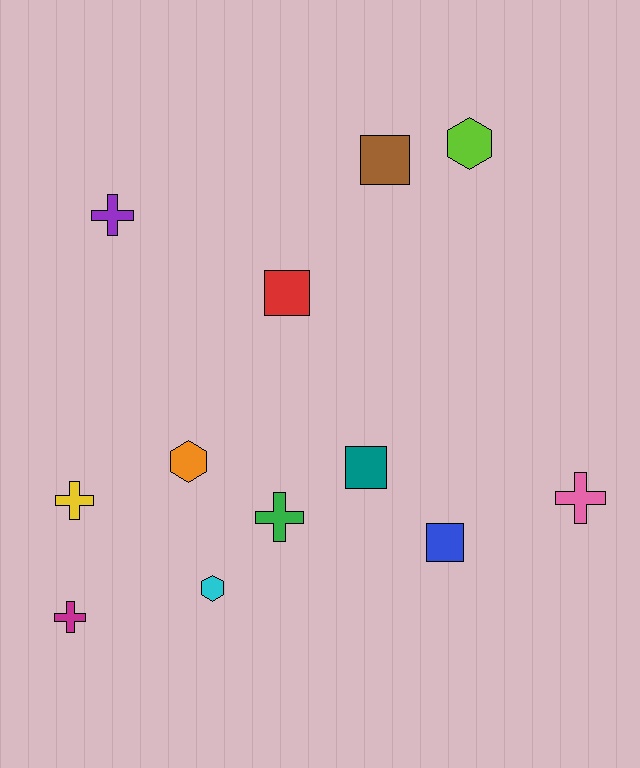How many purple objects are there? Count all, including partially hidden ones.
There is 1 purple object.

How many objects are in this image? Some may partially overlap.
There are 12 objects.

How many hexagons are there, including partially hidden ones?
There are 3 hexagons.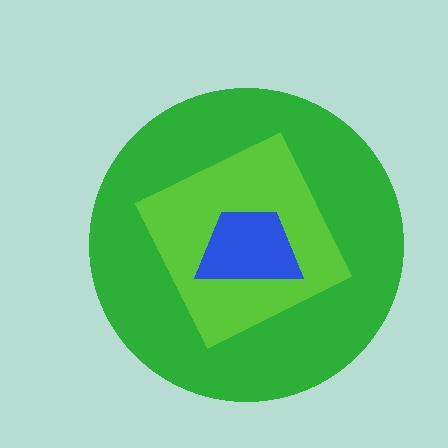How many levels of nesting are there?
3.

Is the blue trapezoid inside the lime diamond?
Yes.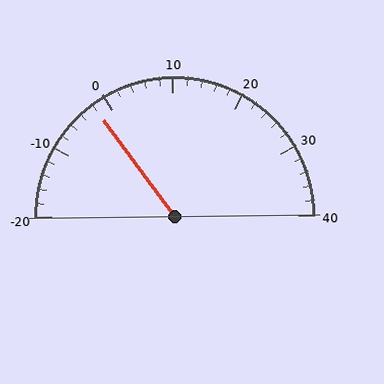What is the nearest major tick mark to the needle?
The nearest major tick mark is 0.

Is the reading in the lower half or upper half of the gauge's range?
The reading is in the lower half of the range (-20 to 40).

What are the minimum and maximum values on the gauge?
The gauge ranges from -20 to 40.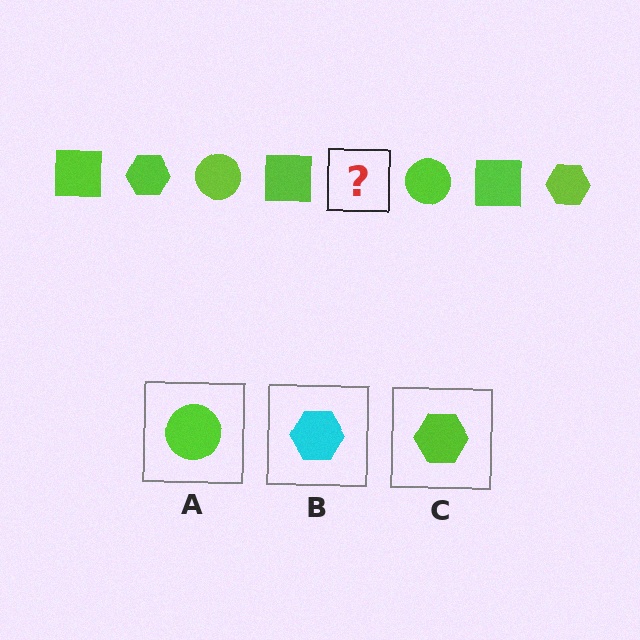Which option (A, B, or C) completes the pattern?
C.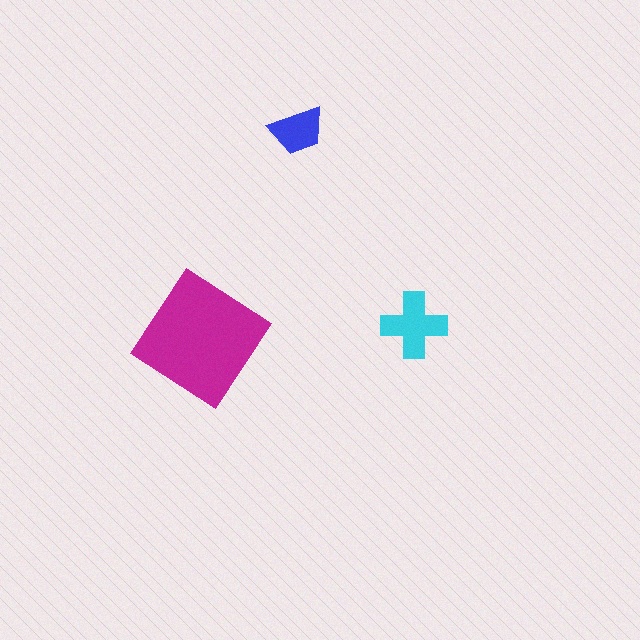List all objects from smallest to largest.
The blue trapezoid, the cyan cross, the magenta diamond.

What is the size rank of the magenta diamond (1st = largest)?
1st.